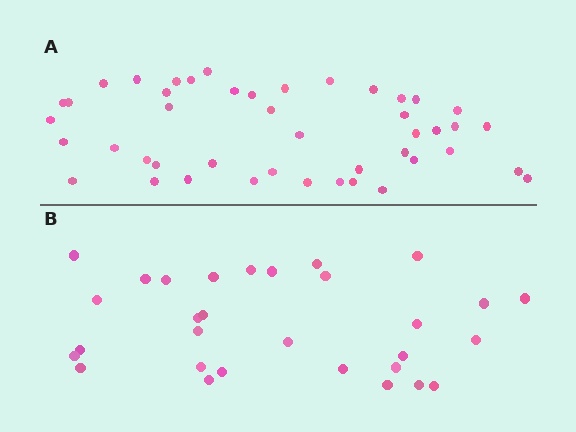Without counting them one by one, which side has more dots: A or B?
Region A (the top region) has more dots.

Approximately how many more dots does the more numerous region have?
Region A has approximately 15 more dots than region B.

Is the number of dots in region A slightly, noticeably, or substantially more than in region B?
Region A has substantially more. The ratio is roughly 1.5 to 1.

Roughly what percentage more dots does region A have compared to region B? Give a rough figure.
About 50% more.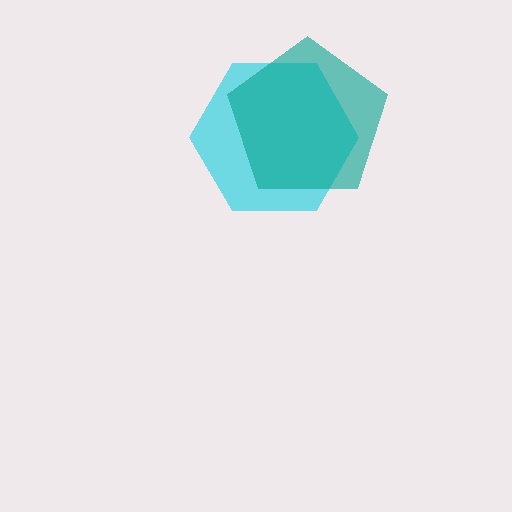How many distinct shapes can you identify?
There are 2 distinct shapes: a cyan hexagon, a teal pentagon.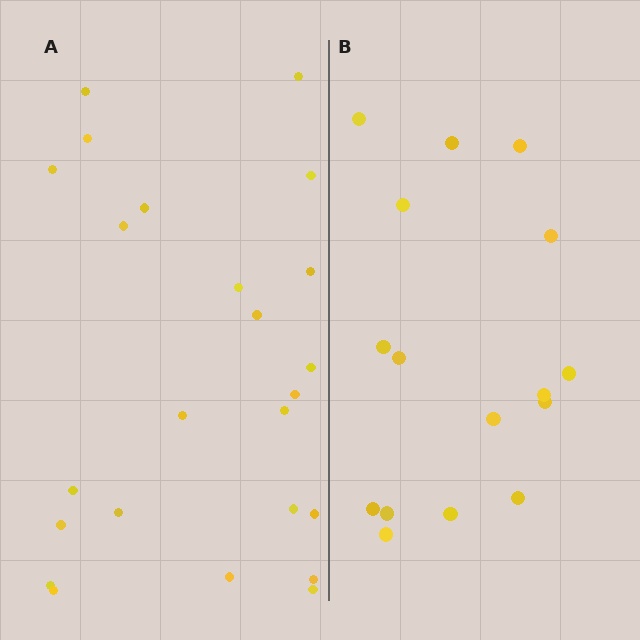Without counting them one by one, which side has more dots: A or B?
Region A (the left region) has more dots.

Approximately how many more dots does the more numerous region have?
Region A has roughly 8 or so more dots than region B.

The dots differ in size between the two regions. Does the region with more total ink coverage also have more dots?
No. Region B has more total ink coverage because its dots are larger, but region A actually contains more individual dots. Total area can be misleading — the number of items is what matters here.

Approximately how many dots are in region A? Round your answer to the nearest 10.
About 20 dots. (The exact count is 24, which rounds to 20.)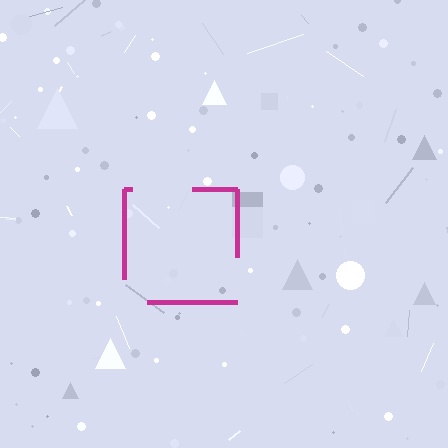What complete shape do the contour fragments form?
The contour fragments form a square.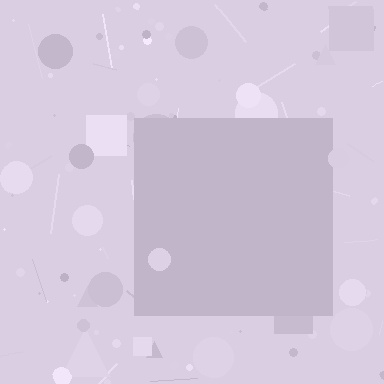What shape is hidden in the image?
A square is hidden in the image.